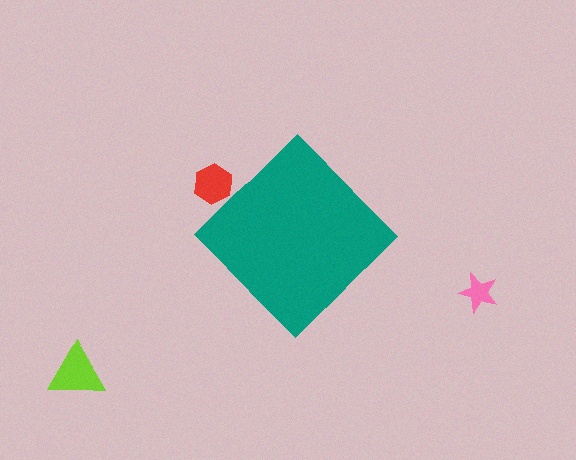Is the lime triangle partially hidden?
No, the lime triangle is fully visible.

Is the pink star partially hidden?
No, the pink star is fully visible.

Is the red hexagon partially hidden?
Yes, the red hexagon is partially hidden behind the teal diamond.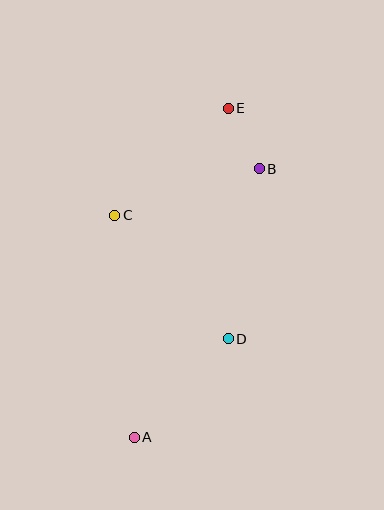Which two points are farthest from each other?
Points A and E are farthest from each other.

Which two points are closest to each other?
Points B and E are closest to each other.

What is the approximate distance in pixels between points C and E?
The distance between C and E is approximately 156 pixels.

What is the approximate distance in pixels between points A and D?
The distance between A and D is approximately 136 pixels.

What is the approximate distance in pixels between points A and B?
The distance between A and B is approximately 296 pixels.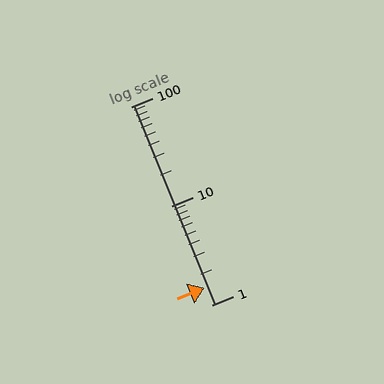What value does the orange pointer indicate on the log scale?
The pointer indicates approximately 1.5.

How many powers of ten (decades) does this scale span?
The scale spans 2 decades, from 1 to 100.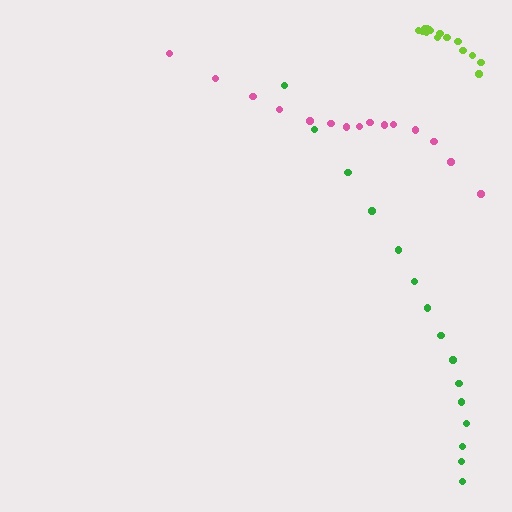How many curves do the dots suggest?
There are 3 distinct paths.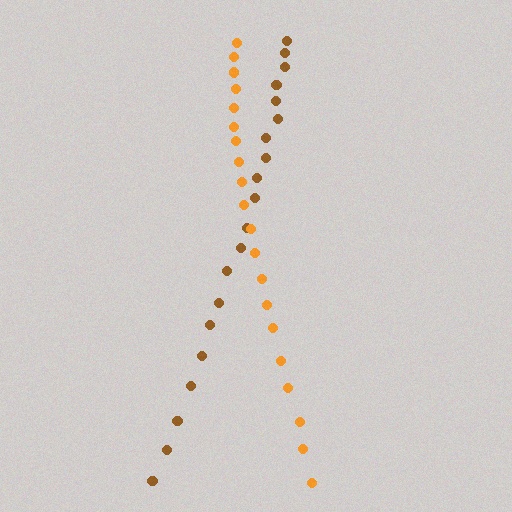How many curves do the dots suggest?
There are 2 distinct paths.